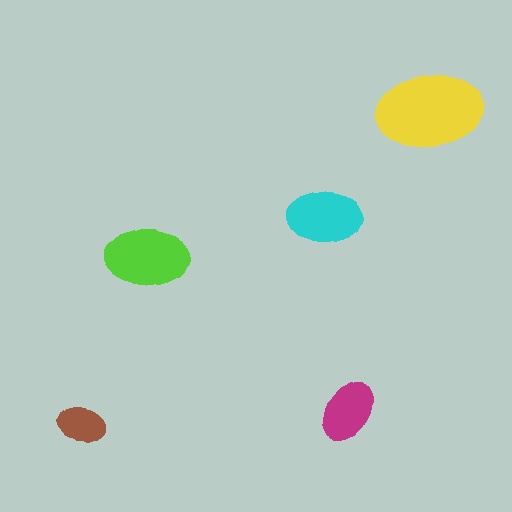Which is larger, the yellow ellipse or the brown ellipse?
The yellow one.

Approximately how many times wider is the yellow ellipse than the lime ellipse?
About 1.5 times wider.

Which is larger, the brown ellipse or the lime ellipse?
The lime one.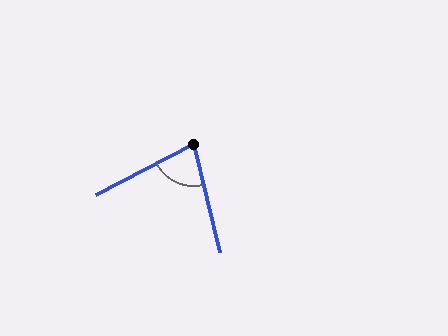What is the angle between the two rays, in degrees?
Approximately 76 degrees.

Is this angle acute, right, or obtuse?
It is acute.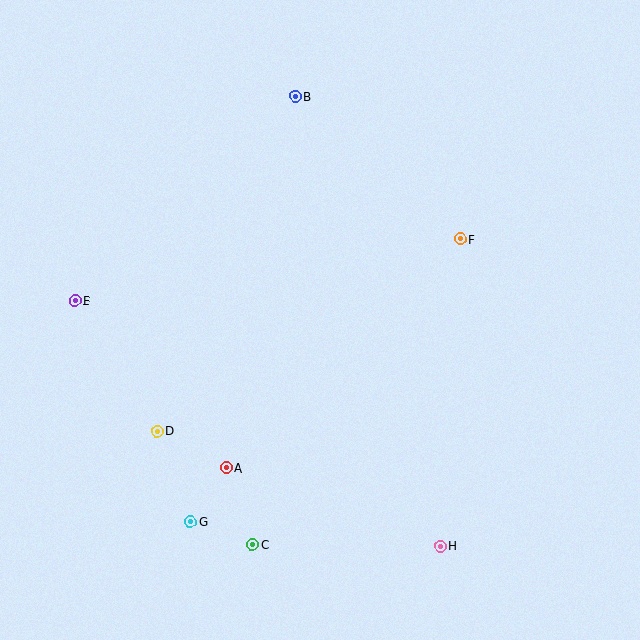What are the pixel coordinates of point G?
Point G is at (190, 522).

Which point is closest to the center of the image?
Point F at (460, 239) is closest to the center.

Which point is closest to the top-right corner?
Point F is closest to the top-right corner.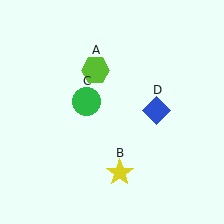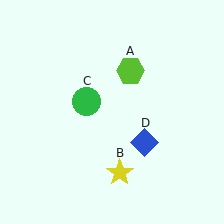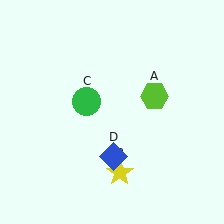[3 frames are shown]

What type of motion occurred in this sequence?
The lime hexagon (object A), blue diamond (object D) rotated clockwise around the center of the scene.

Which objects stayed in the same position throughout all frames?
Yellow star (object B) and green circle (object C) remained stationary.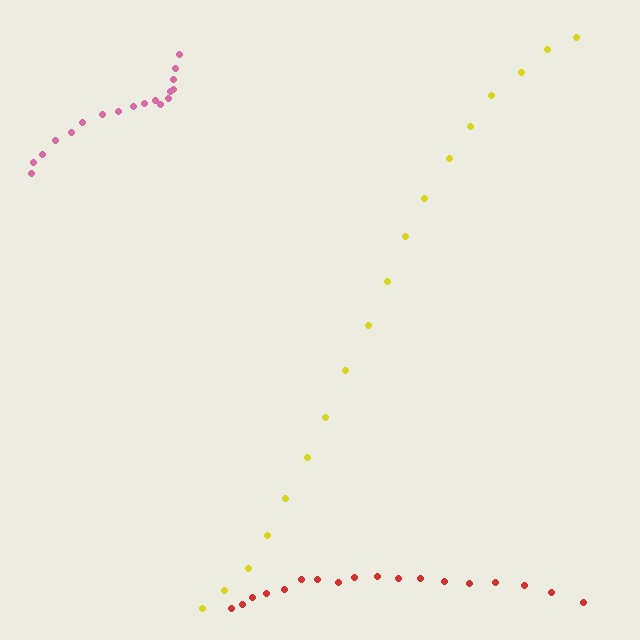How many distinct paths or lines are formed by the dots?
There are 3 distinct paths.